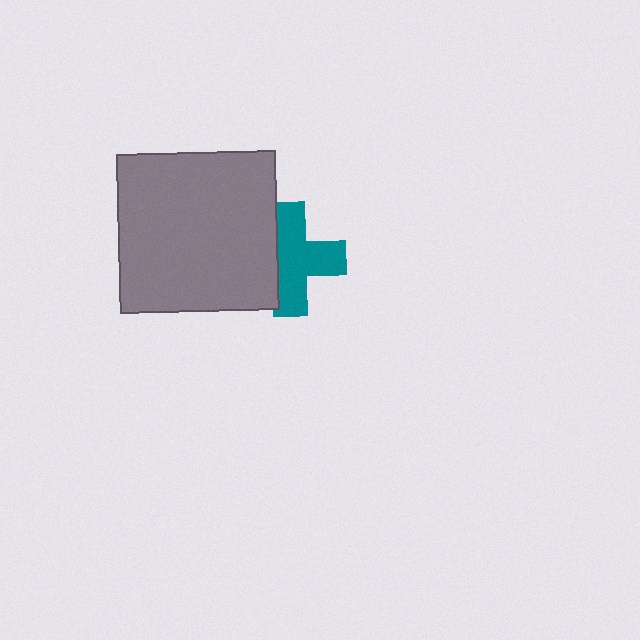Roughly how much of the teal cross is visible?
Most of it is visible (roughly 70%).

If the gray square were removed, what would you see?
You would see the complete teal cross.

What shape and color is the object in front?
The object in front is a gray square.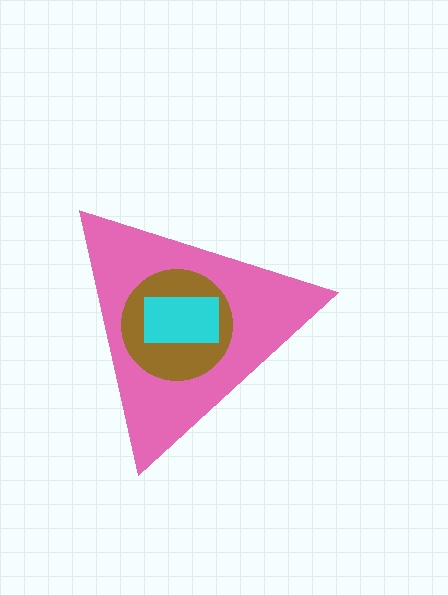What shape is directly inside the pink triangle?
The brown circle.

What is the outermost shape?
The pink triangle.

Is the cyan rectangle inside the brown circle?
Yes.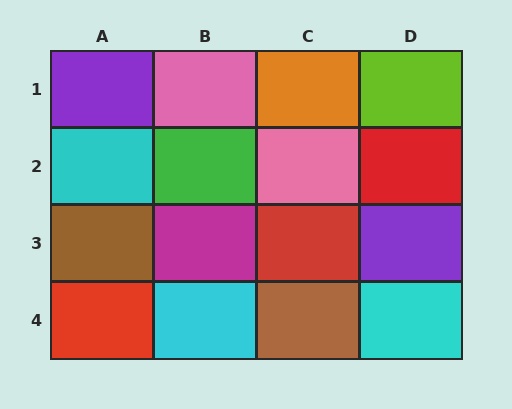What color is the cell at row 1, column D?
Lime.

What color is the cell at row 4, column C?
Brown.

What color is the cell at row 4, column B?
Cyan.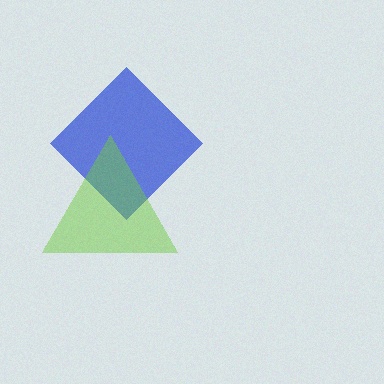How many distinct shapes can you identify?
There are 2 distinct shapes: a blue diamond, a lime triangle.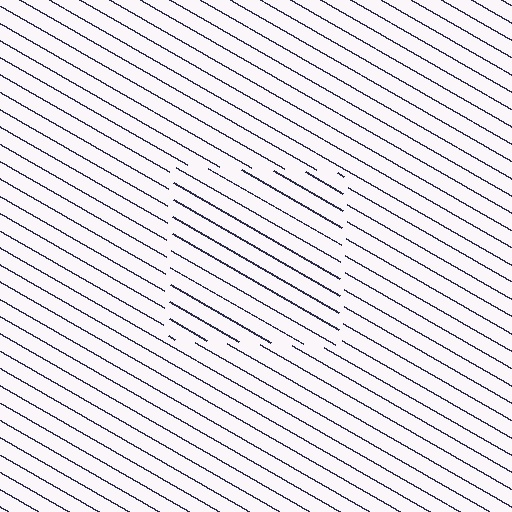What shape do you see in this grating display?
An illusory square. The interior of the shape contains the same grating, shifted by half a period — the contour is defined by the phase discontinuity where line-ends from the inner and outer gratings abut.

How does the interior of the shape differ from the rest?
The interior of the shape contains the same grating, shifted by half a period — the contour is defined by the phase discontinuity where line-ends from the inner and outer gratings abut.